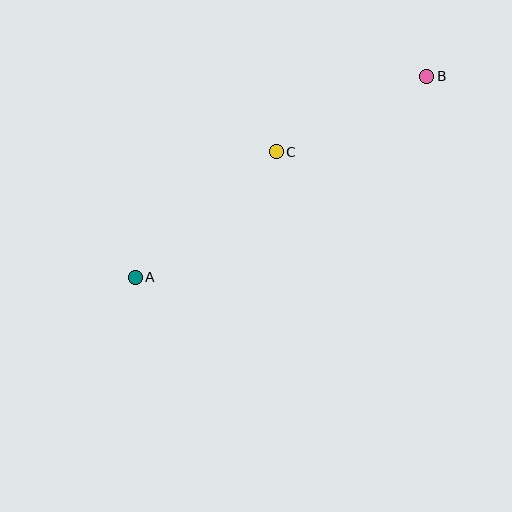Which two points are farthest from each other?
Points A and B are farthest from each other.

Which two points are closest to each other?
Points B and C are closest to each other.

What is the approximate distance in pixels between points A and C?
The distance between A and C is approximately 189 pixels.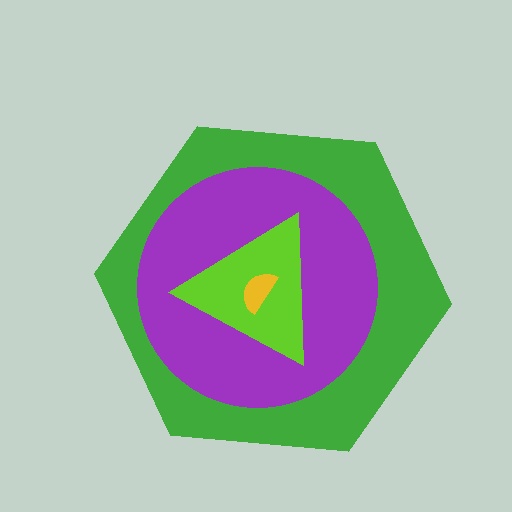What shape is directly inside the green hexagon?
The purple circle.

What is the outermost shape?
The green hexagon.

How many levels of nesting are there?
4.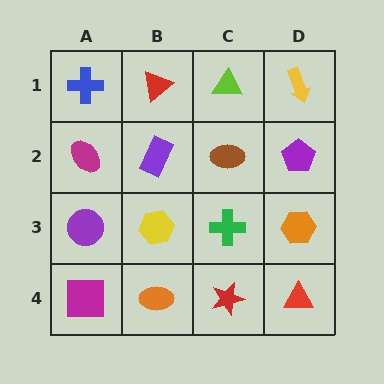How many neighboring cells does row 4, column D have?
2.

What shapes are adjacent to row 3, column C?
A brown ellipse (row 2, column C), a red star (row 4, column C), a yellow hexagon (row 3, column B), an orange hexagon (row 3, column D).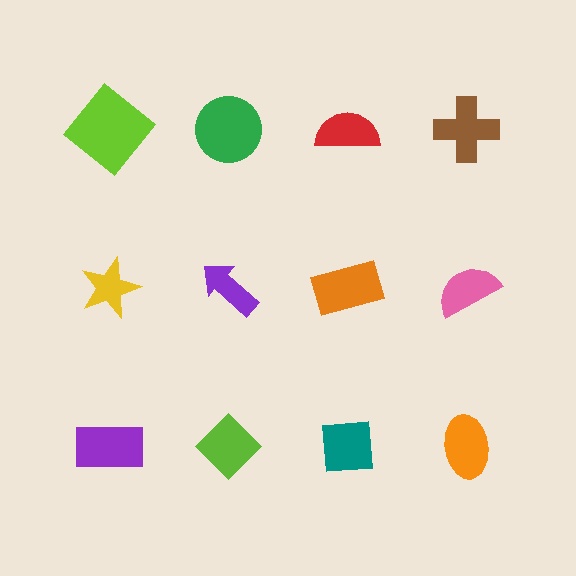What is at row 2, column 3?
An orange rectangle.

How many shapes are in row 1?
4 shapes.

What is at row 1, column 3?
A red semicircle.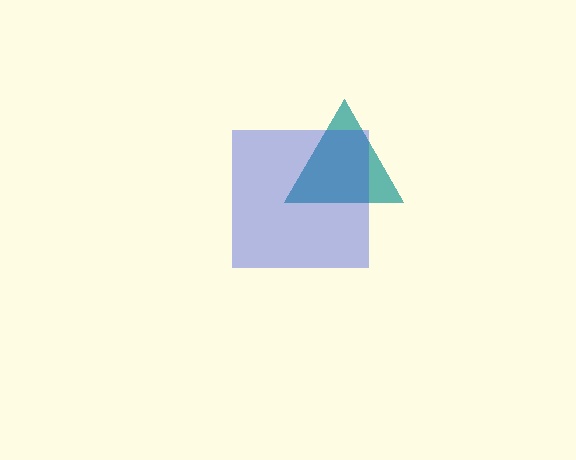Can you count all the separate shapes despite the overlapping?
Yes, there are 2 separate shapes.